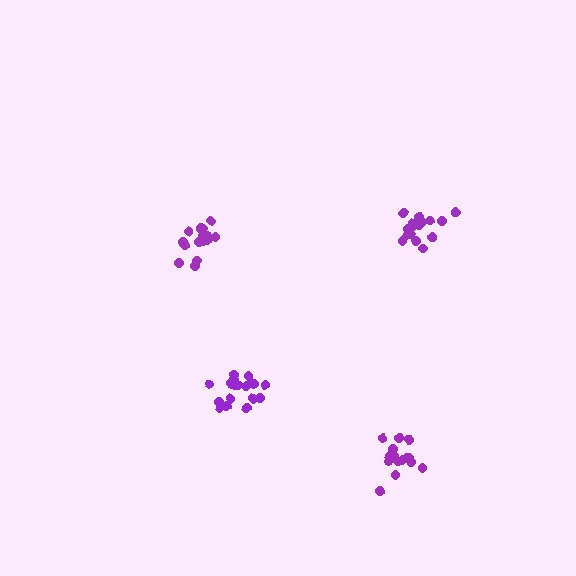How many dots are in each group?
Group 1: 15 dots, Group 2: 17 dots, Group 3: 16 dots, Group 4: 17 dots (65 total).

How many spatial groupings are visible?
There are 4 spatial groupings.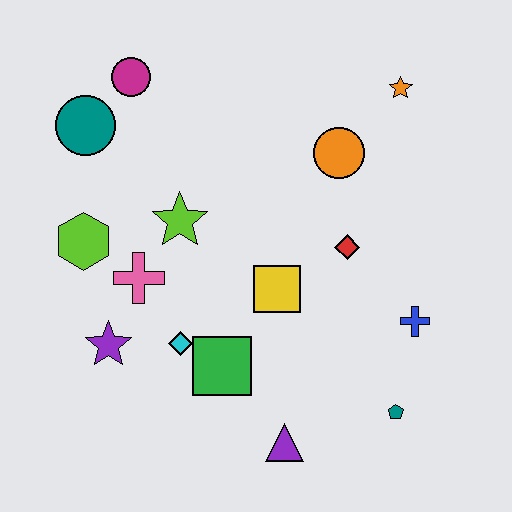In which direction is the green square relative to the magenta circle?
The green square is below the magenta circle.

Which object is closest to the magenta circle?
The teal circle is closest to the magenta circle.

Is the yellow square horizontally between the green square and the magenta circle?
No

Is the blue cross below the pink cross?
Yes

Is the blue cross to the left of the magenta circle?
No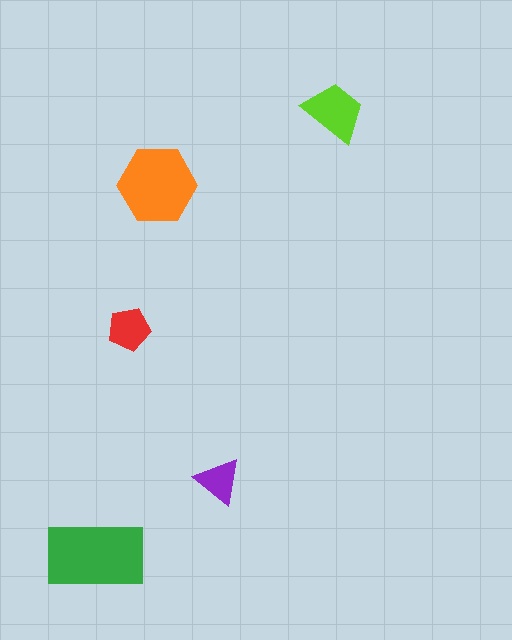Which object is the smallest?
The purple triangle.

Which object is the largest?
The green rectangle.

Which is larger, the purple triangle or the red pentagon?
The red pentagon.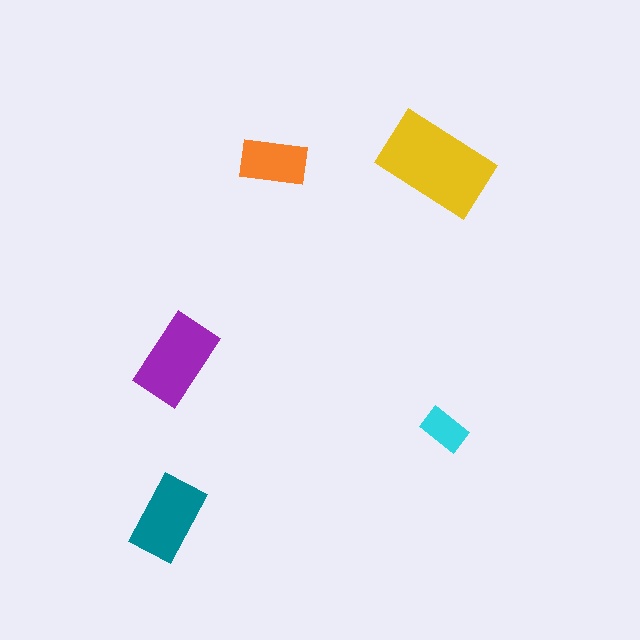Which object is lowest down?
The teal rectangle is bottommost.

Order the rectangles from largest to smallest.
the yellow one, the purple one, the teal one, the orange one, the cyan one.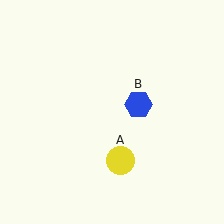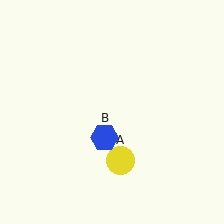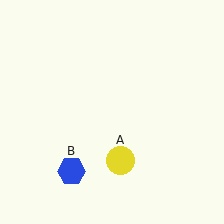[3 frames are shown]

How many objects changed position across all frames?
1 object changed position: blue hexagon (object B).